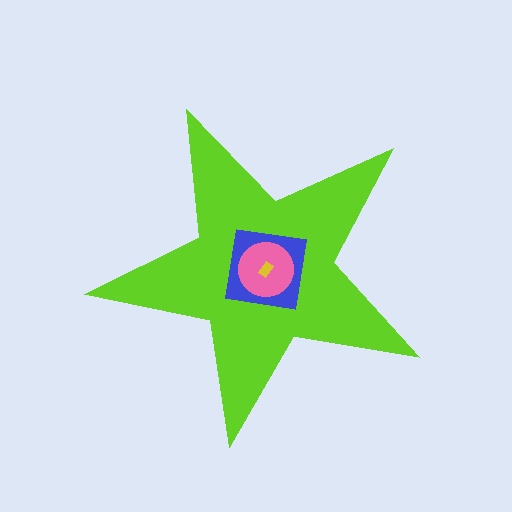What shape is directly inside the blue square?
The pink circle.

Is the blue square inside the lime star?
Yes.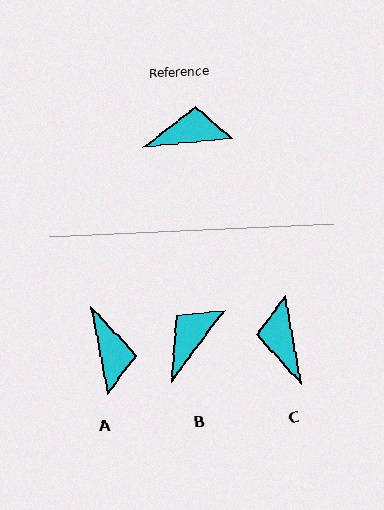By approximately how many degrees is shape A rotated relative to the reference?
Approximately 85 degrees clockwise.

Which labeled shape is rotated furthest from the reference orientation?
C, about 94 degrees away.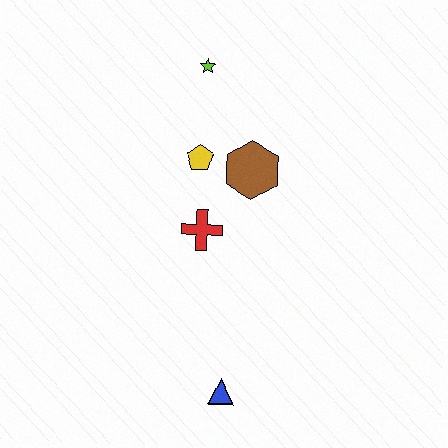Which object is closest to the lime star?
The yellow pentagon is closest to the lime star.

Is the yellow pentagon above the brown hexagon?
Yes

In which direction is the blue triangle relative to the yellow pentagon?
The blue triangle is below the yellow pentagon.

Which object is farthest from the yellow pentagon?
The blue triangle is farthest from the yellow pentagon.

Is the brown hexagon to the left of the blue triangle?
No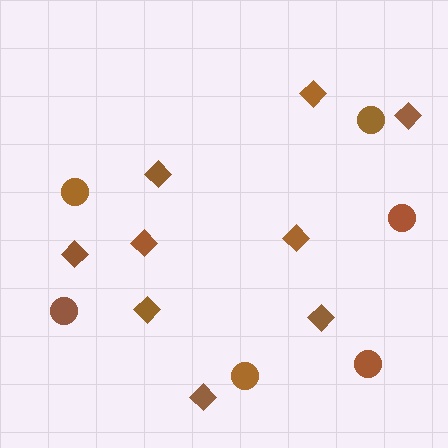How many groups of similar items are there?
There are 2 groups: one group of diamonds (9) and one group of circles (6).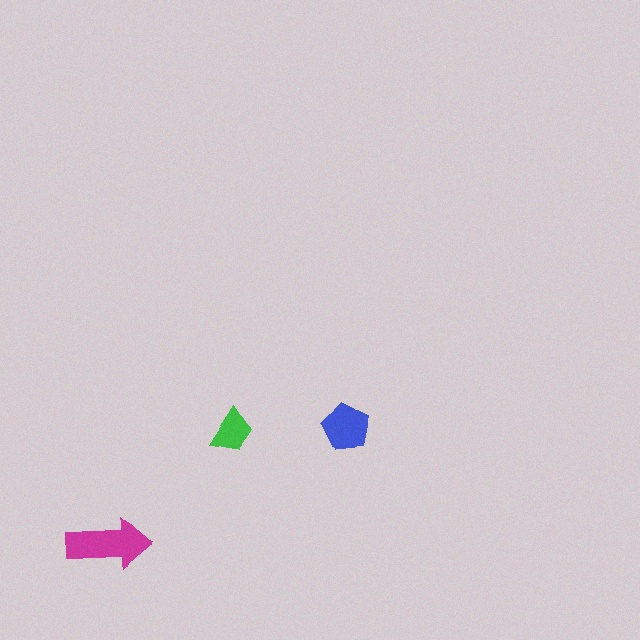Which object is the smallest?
The green trapezoid.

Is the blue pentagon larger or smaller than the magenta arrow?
Smaller.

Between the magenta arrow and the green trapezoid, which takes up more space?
The magenta arrow.